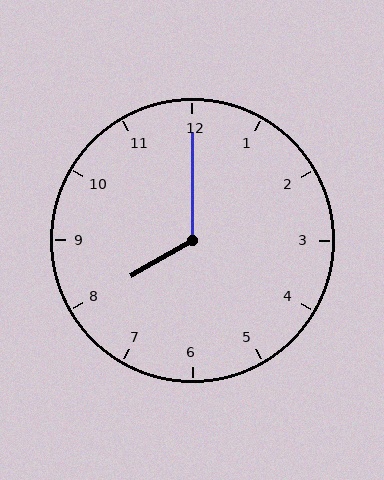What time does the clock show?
8:00.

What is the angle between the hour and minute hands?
Approximately 120 degrees.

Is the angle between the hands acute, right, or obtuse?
It is obtuse.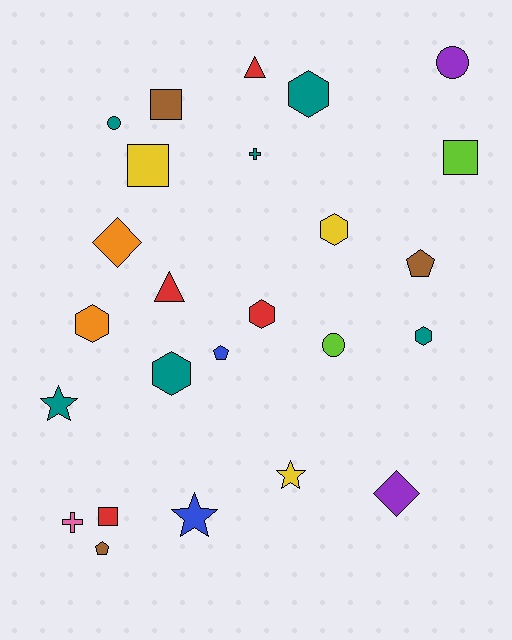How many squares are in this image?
There are 4 squares.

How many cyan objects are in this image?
There are no cyan objects.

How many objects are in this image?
There are 25 objects.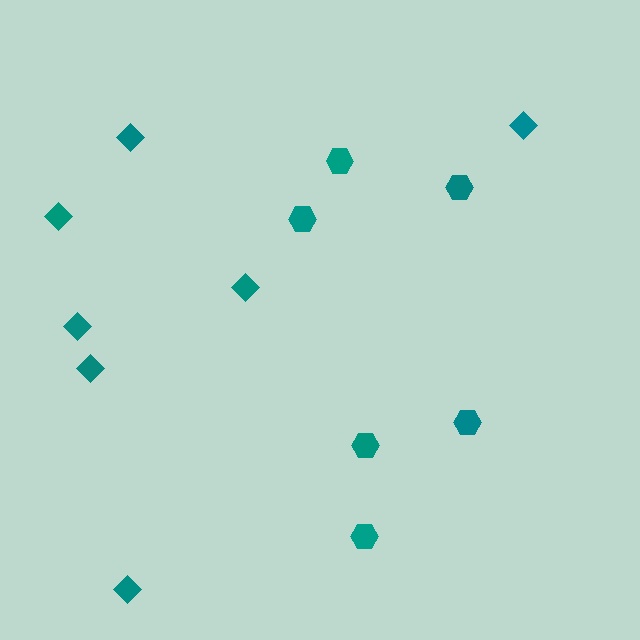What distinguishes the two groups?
There are 2 groups: one group of diamonds (7) and one group of hexagons (6).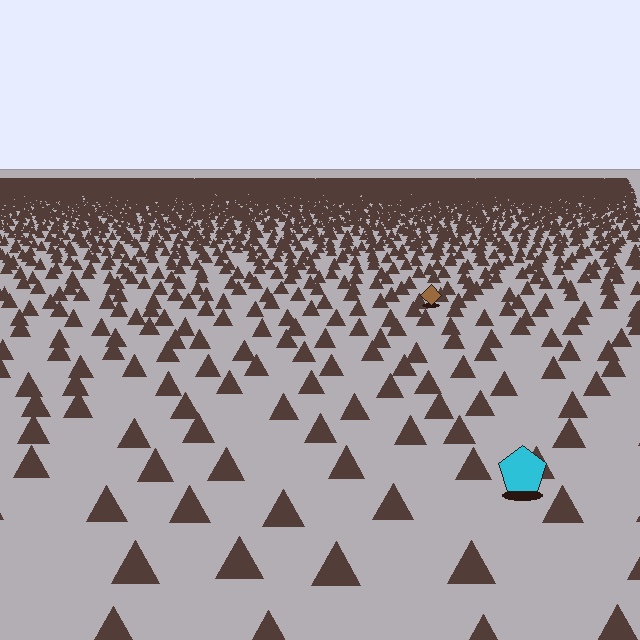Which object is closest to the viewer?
The cyan pentagon is closest. The texture marks near it are larger and more spread out.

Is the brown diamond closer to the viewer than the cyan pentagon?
No. The cyan pentagon is closer — you can tell from the texture gradient: the ground texture is coarser near it.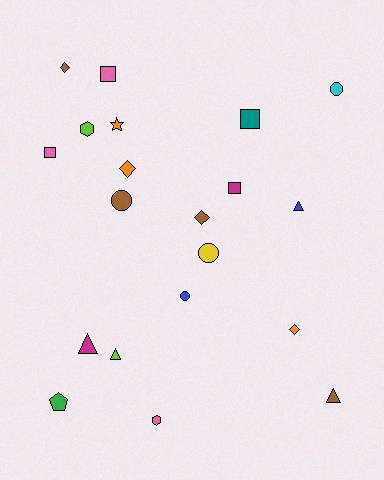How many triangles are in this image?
There are 4 triangles.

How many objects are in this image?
There are 20 objects.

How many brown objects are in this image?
There are 4 brown objects.